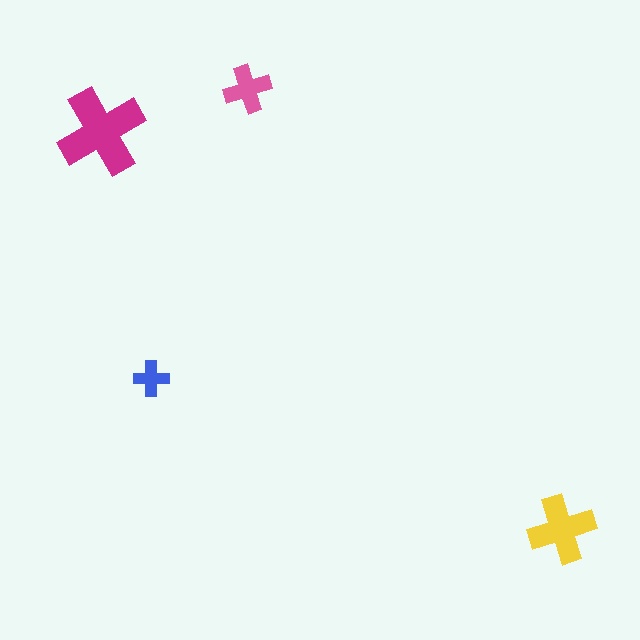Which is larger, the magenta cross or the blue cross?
The magenta one.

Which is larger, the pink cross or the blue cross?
The pink one.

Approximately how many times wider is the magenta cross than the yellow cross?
About 1.5 times wider.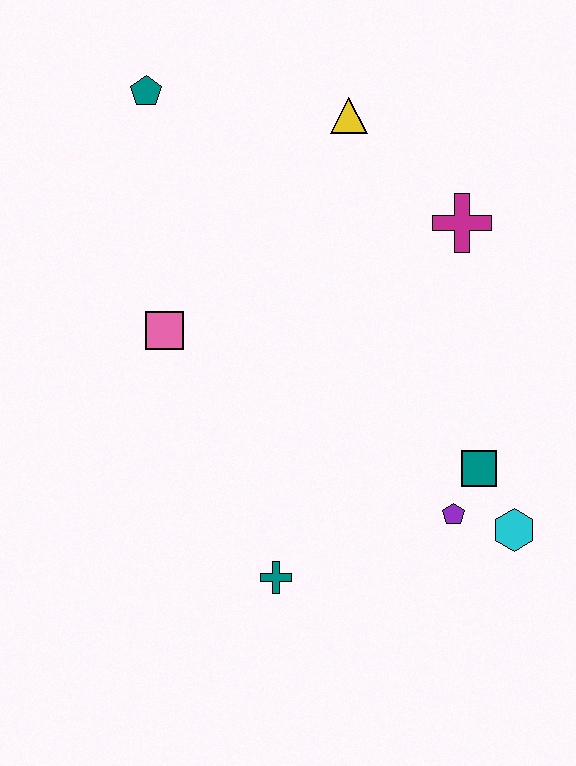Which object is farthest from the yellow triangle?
The teal cross is farthest from the yellow triangle.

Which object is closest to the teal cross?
The purple pentagon is closest to the teal cross.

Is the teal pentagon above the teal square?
Yes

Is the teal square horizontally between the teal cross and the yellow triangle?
No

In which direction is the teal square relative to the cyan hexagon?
The teal square is above the cyan hexagon.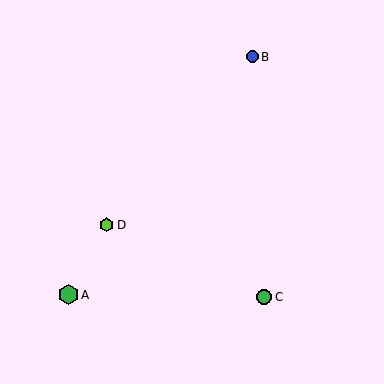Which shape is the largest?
The green hexagon (labeled A) is the largest.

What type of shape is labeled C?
Shape C is a green circle.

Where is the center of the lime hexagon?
The center of the lime hexagon is at (107, 225).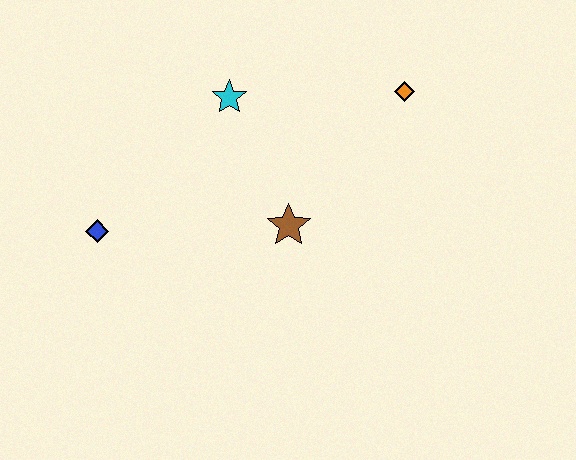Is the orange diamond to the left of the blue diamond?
No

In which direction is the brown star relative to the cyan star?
The brown star is below the cyan star.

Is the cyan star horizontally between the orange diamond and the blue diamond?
Yes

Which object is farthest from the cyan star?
The blue diamond is farthest from the cyan star.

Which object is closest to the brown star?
The cyan star is closest to the brown star.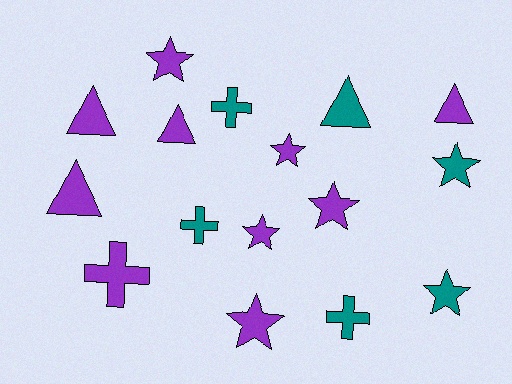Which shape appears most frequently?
Star, with 7 objects.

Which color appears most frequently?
Purple, with 10 objects.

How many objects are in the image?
There are 16 objects.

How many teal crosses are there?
There are 3 teal crosses.